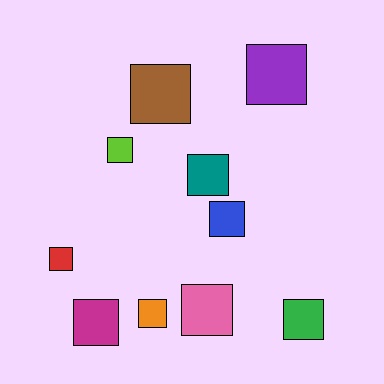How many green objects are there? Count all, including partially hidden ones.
There is 1 green object.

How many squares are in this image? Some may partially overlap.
There are 10 squares.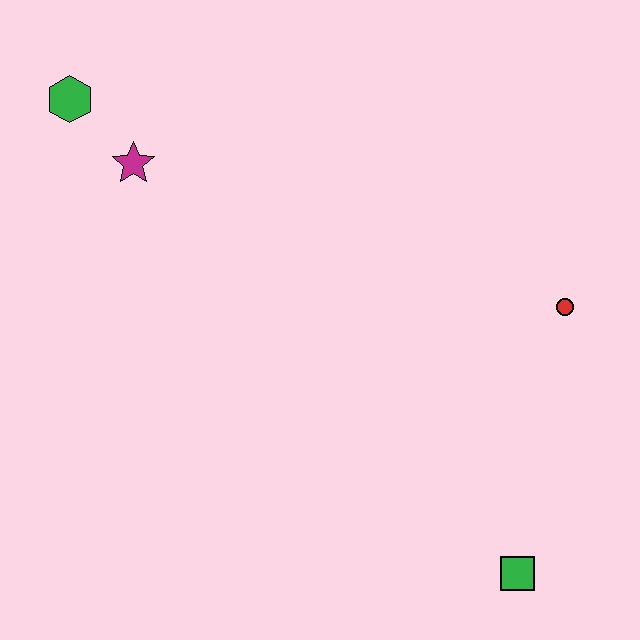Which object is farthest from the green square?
The green hexagon is farthest from the green square.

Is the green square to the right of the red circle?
No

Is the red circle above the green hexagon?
No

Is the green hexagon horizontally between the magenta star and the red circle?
No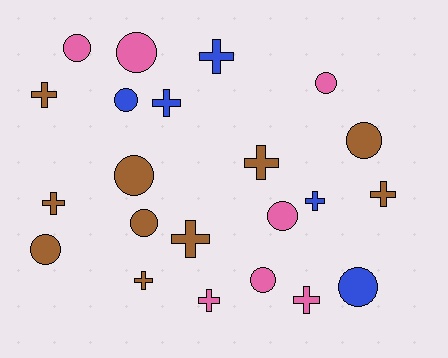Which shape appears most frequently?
Cross, with 11 objects.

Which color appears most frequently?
Brown, with 10 objects.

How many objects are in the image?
There are 22 objects.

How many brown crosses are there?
There are 6 brown crosses.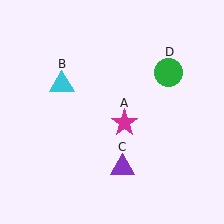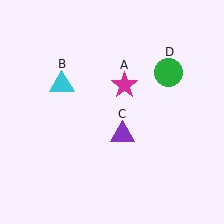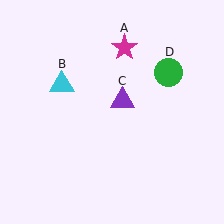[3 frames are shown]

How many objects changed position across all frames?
2 objects changed position: magenta star (object A), purple triangle (object C).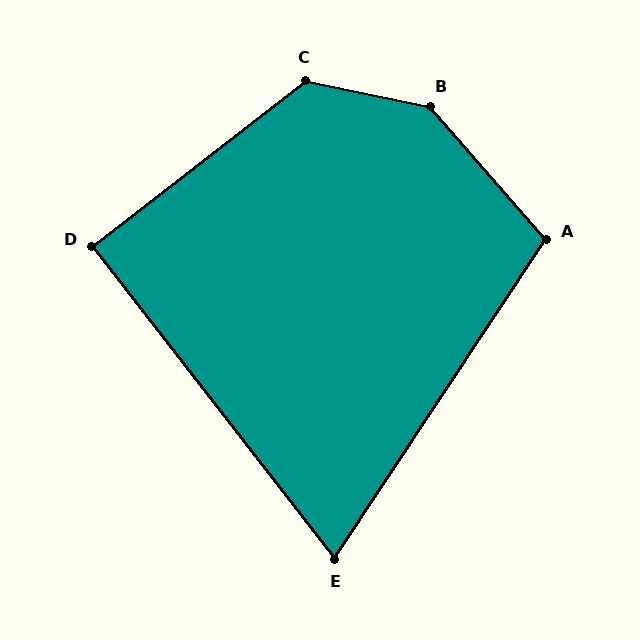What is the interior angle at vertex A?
Approximately 105 degrees (obtuse).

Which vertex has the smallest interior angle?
E, at approximately 71 degrees.